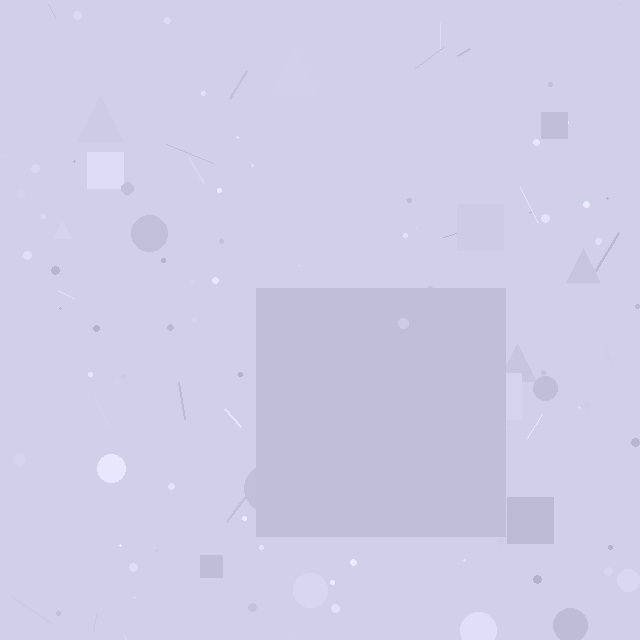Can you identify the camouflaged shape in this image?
The camouflaged shape is a square.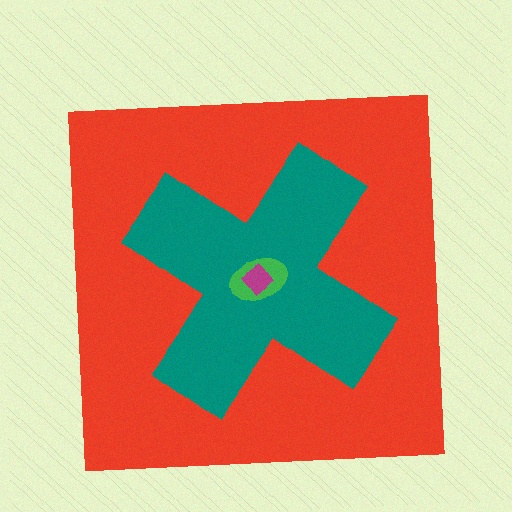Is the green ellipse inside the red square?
Yes.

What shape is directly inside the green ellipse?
The magenta diamond.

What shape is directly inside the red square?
The teal cross.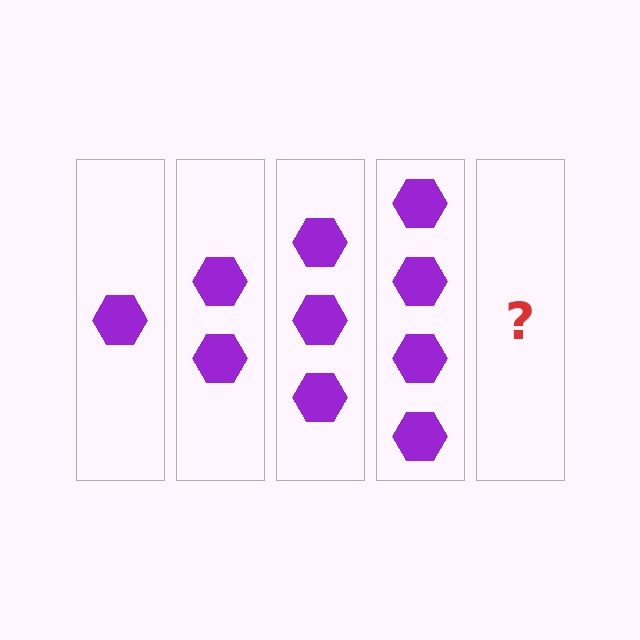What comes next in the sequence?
The next element should be 5 hexagons.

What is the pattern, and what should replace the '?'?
The pattern is that each step adds one more hexagon. The '?' should be 5 hexagons.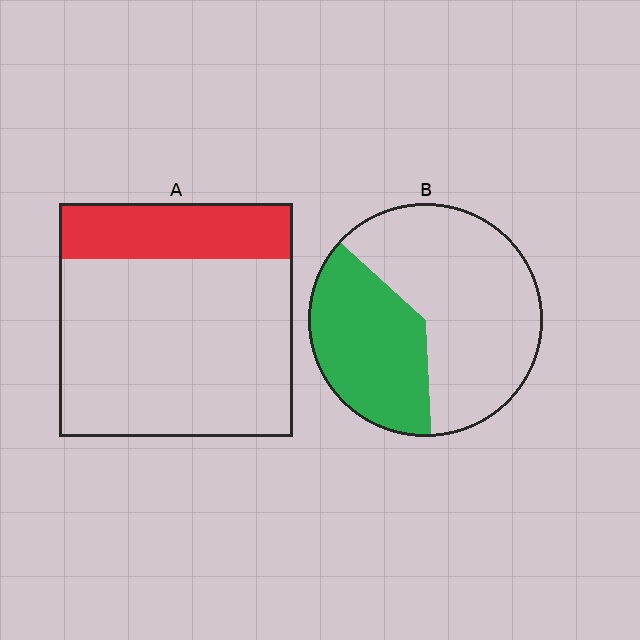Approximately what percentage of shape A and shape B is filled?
A is approximately 25% and B is approximately 40%.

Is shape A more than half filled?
No.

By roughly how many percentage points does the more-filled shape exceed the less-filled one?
By roughly 15 percentage points (B over A).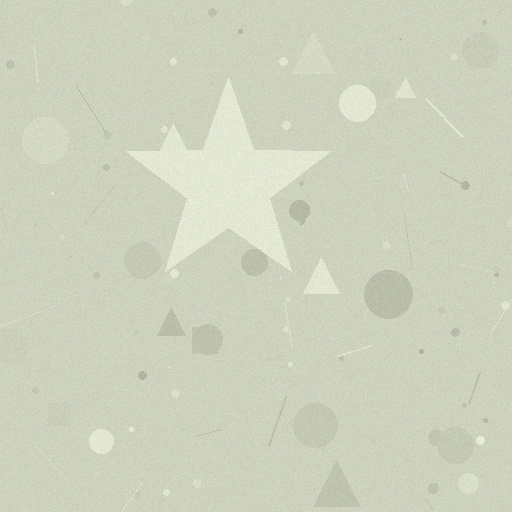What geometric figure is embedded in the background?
A star is embedded in the background.